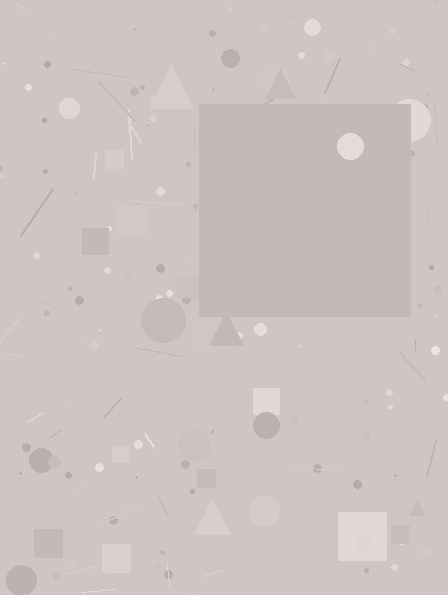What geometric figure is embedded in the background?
A square is embedded in the background.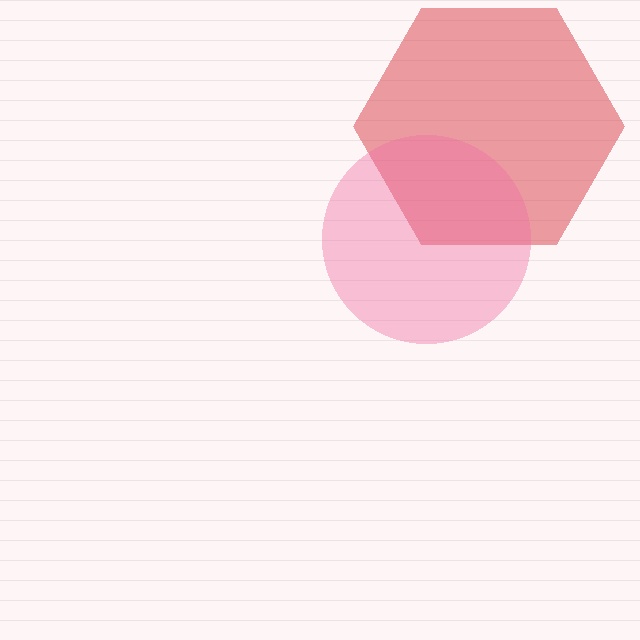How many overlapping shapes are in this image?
There are 2 overlapping shapes in the image.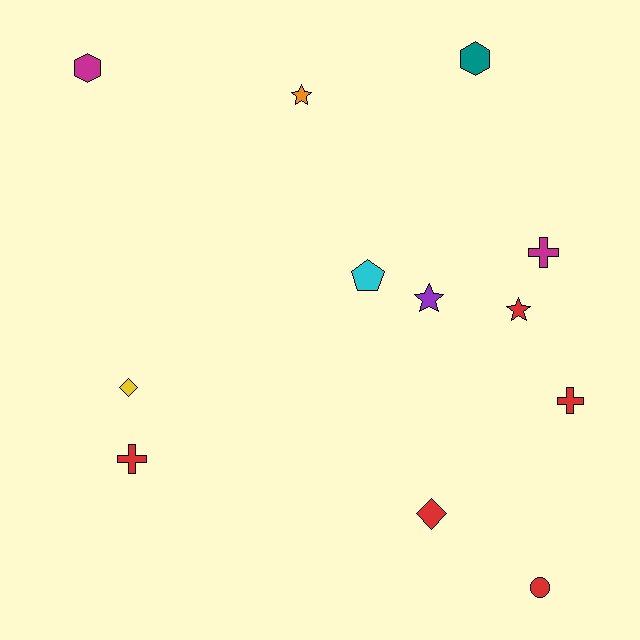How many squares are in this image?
There are no squares.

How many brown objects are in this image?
There are no brown objects.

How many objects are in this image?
There are 12 objects.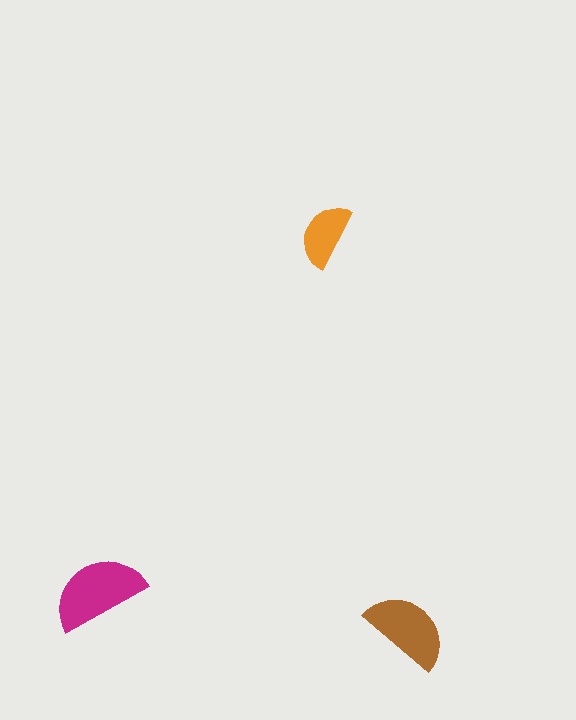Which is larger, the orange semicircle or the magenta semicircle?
The magenta one.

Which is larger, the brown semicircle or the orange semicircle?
The brown one.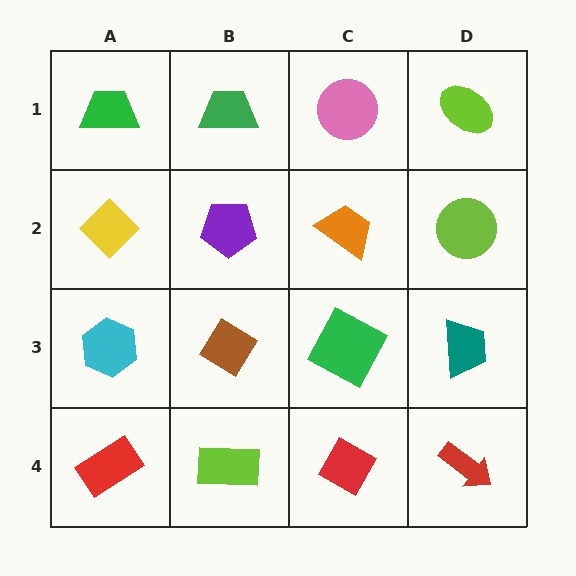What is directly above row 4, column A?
A cyan hexagon.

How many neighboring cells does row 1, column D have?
2.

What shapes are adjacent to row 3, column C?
An orange trapezoid (row 2, column C), a red diamond (row 4, column C), a brown diamond (row 3, column B), a teal trapezoid (row 3, column D).